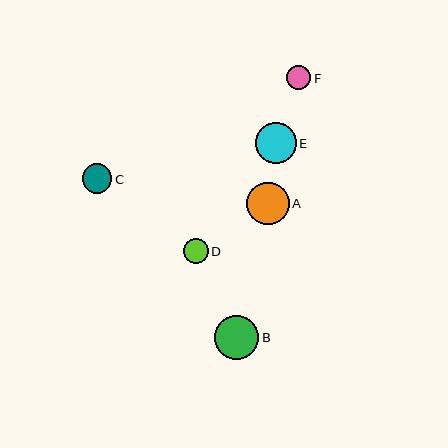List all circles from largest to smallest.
From largest to smallest: B, A, E, C, D, F.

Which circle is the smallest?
Circle F is the smallest with a size of approximately 25 pixels.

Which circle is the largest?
Circle B is the largest with a size of approximately 44 pixels.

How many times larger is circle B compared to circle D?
Circle B is approximately 1.8 times the size of circle D.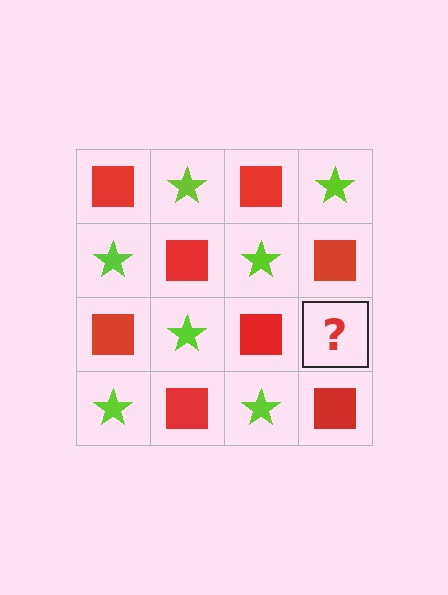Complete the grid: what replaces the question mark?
The question mark should be replaced with a lime star.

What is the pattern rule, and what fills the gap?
The rule is that it alternates red square and lime star in a checkerboard pattern. The gap should be filled with a lime star.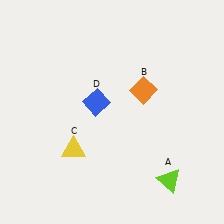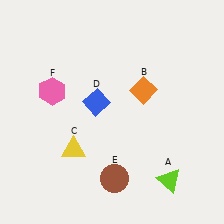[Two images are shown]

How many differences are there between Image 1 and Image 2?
There are 2 differences between the two images.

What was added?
A brown circle (E), a pink hexagon (F) were added in Image 2.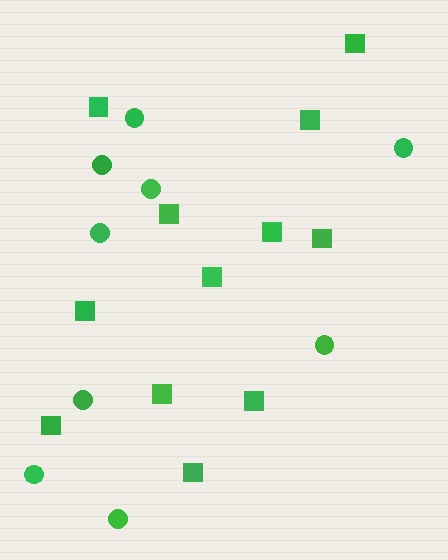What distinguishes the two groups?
There are 2 groups: one group of squares (12) and one group of circles (9).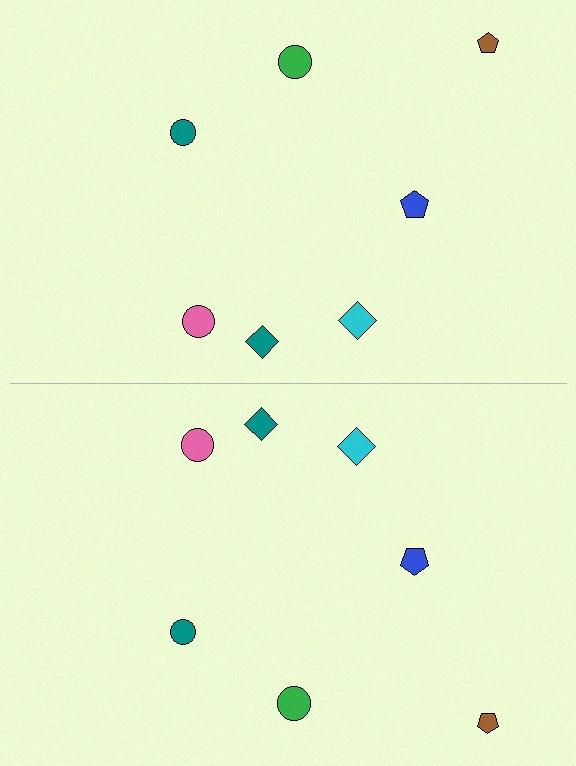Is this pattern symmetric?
Yes, this pattern has bilateral (reflection) symmetry.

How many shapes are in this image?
There are 14 shapes in this image.